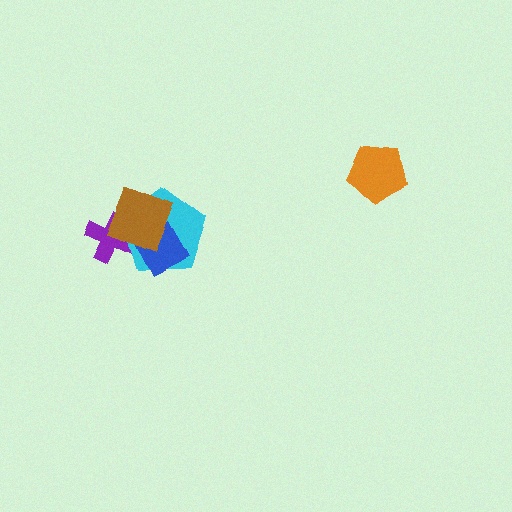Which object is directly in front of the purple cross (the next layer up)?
The cyan pentagon is directly in front of the purple cross.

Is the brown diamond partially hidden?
No, no other shape covers it.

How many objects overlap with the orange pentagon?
0 objects overlap with the orange pentagon.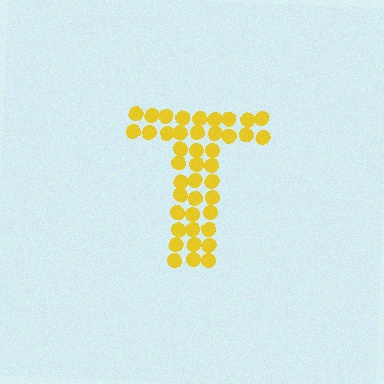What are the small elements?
The small elements are circles.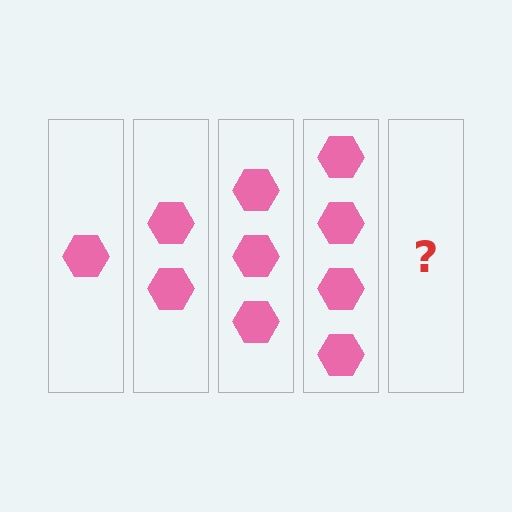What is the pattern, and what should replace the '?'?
The pattern is that each step adds one more hexagon. The '?' should be 5 hexagons.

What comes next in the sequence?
The next element should be 5 hexagons.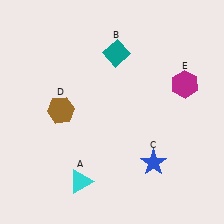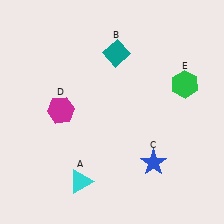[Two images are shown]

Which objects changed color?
D changed from brown to magenta. E changed from magenta to green.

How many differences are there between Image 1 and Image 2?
There are 2 differences between the two images.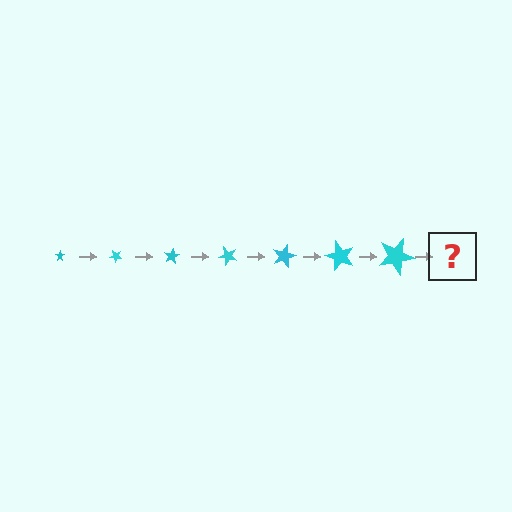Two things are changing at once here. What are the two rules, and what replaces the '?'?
The two rules are that the star grows larger each step and it rotates 40 degrees each step. The '?' should be a star, larger than the previous one and rotated 280 degrees from the start.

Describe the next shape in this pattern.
It should be a star, larger than the previous one and rotated 280 degrees from the start.